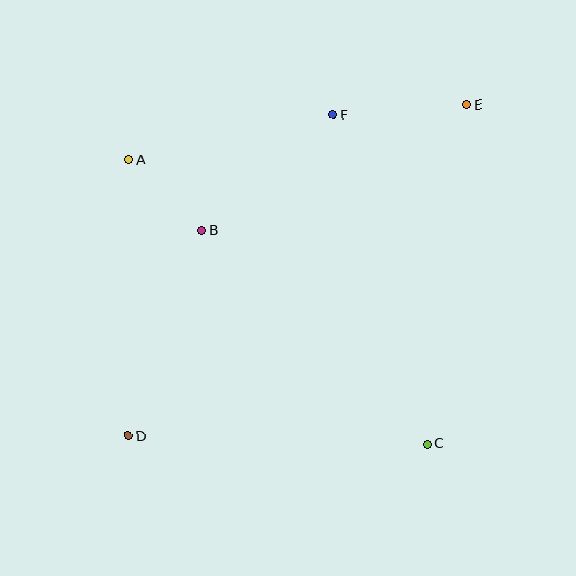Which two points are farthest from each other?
Points D and E are farthest from each other.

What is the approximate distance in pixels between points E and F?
The distance between E and F is approximately 134 pixels.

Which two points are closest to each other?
Points A and B are closest to each other.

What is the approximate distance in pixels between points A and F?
The distance between A and F is approximately 209 pixels.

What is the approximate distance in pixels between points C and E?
The distance between C and E is approximately 342 pixels.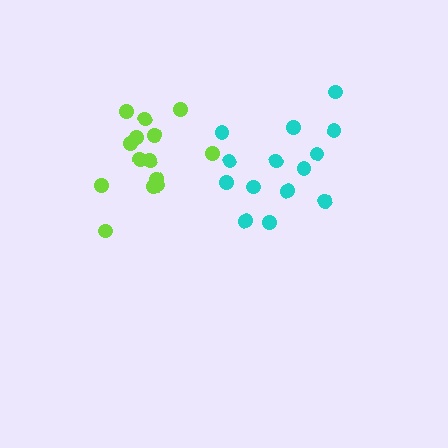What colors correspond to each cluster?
The clusters are colored: cyan, lime.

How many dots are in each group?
Group 1: 14 dots, Group 2: 14 dots (28 total).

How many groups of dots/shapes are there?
There are 2 groups.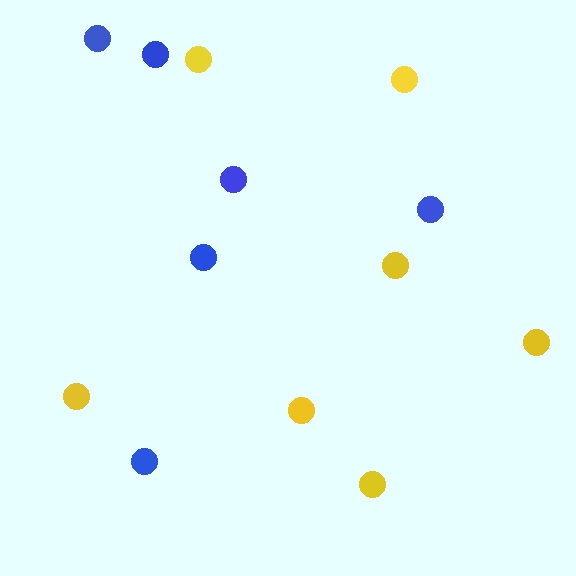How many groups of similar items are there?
There are 2 groups: one group of blue circles (6) and one group of yellow circles (7).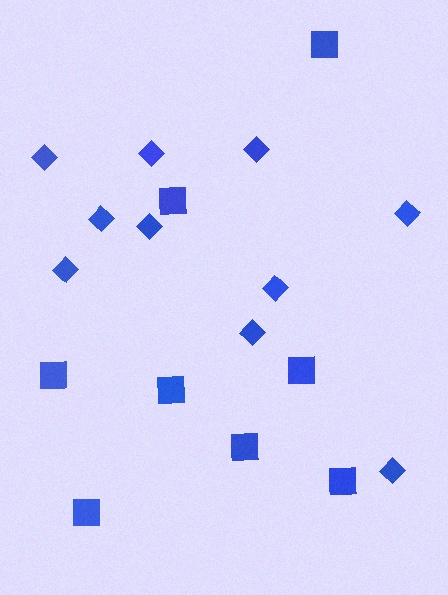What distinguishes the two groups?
There are 2 groups: one group of diamonds (10) and one group of squares (8).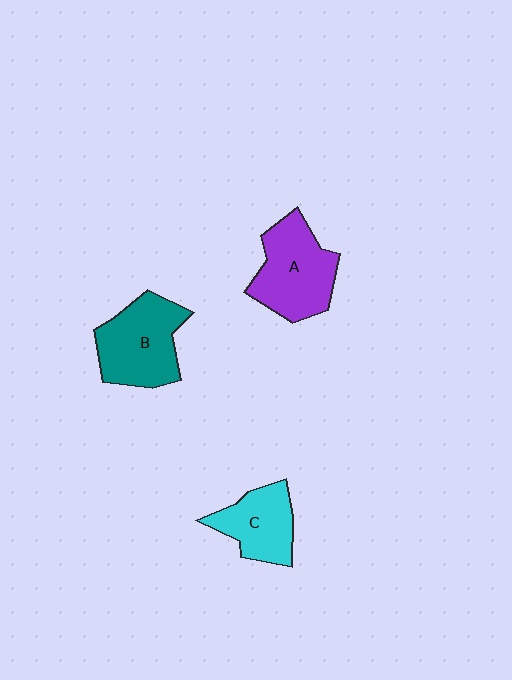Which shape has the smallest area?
Shape C (cyan).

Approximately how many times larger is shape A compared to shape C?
Approximately 1.4 times.